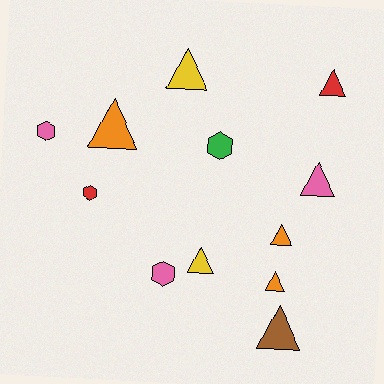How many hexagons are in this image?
There are 4 hexagons.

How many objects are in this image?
There are 12 objects.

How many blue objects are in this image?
There are no blue objects.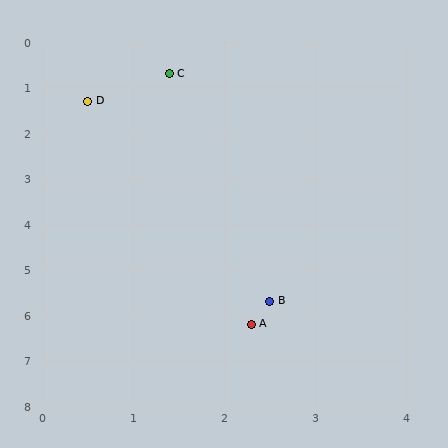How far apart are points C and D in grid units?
Points C and D are about 1.1 grid units apart.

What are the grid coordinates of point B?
Point B is at approximately (2.5, 5.7).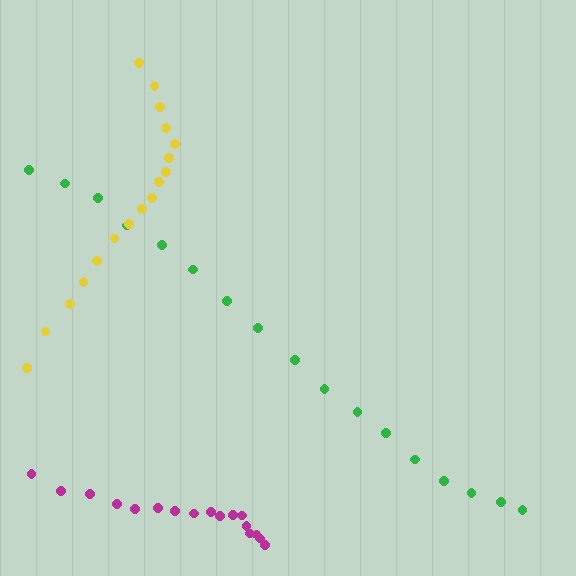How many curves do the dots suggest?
There are 3 distinct paths.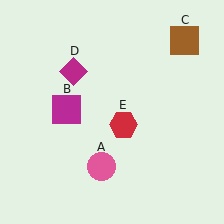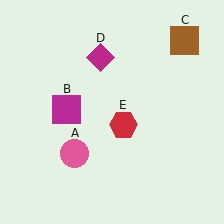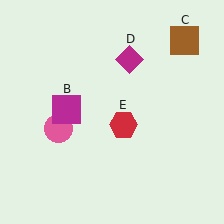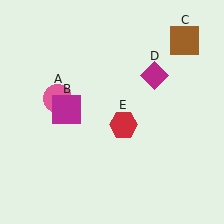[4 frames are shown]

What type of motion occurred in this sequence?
The pink circle (object A), magenta diamond (object D) rotated clockwise around the center of the scene.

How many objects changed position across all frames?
2 objects changed position: pink circle (object A), magenta diamond (object D).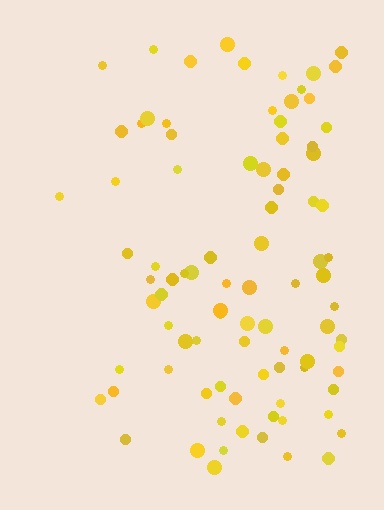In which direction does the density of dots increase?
From left to right, with the right side densest.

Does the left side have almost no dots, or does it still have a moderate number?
Still a moderate number, just noticeably fewer than the right.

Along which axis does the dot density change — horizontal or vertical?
Horizontal.